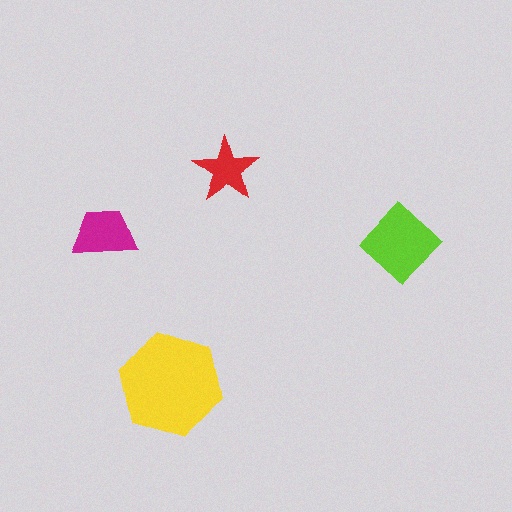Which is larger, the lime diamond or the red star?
The lime diamond.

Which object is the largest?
The yellow hexagon.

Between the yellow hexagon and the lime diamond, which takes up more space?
The yellow hexagon.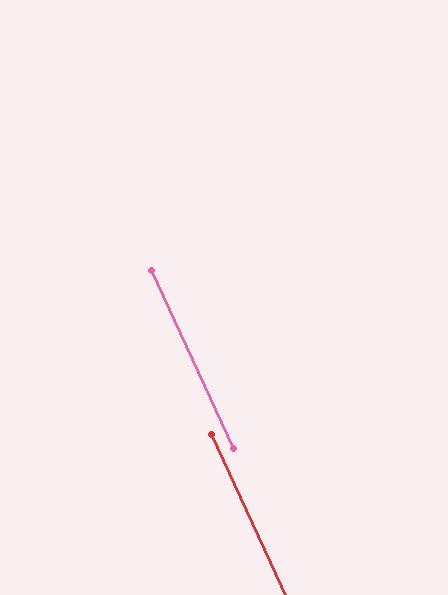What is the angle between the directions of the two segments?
Approximately 0 degrees.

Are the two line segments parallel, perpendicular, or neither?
Parallel — their directions differ by only 0.1°.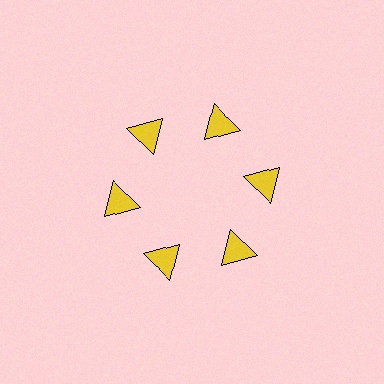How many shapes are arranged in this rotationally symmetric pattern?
There are 6 shapes, arranged in 6 groups of 1.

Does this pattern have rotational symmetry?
Yes, this pattern has 6-fold rotational symmetry. It looks the same after rotating 60 degrees around the center.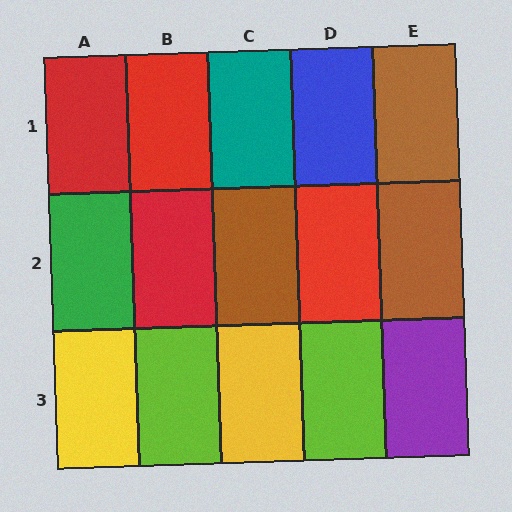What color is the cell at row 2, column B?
Red.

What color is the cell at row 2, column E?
Brown.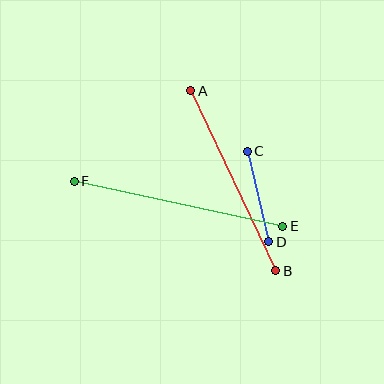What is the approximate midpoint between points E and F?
The midpoint is at approximately (178, 204) pixels.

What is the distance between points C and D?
The distance is approximately 93 pixels.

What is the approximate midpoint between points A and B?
The midpoint is at approximately (233, 181) pixels.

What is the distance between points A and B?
The distance is approximately 199 pixels.